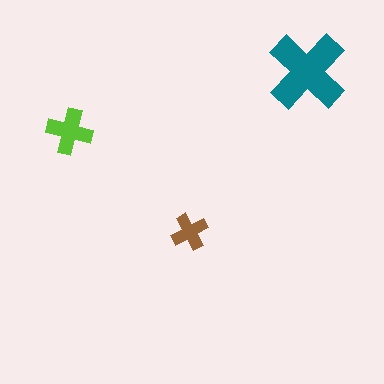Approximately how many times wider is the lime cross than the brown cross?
About 1.5 times wider.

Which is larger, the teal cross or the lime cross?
The teal one.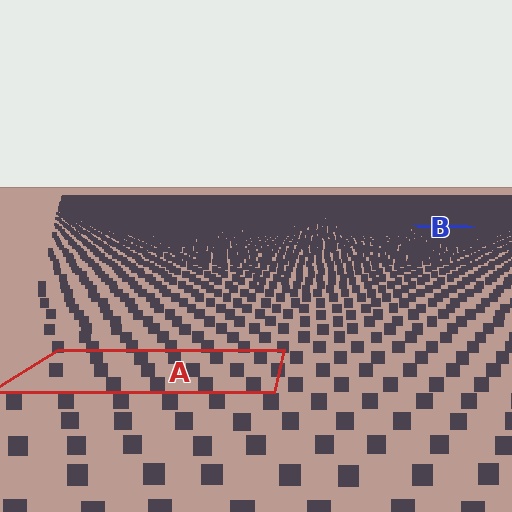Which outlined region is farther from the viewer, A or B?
Region B is farther from the viewer — the texture elements inside it appear smaller and more densely packed.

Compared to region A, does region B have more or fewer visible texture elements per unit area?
Region B has more texture elements per unit area — they are packed more densely because it is farther away.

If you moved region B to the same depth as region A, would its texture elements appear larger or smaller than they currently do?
They would appear larger. At a closer depth, the same texture elements are projected at a bigger on-screen size.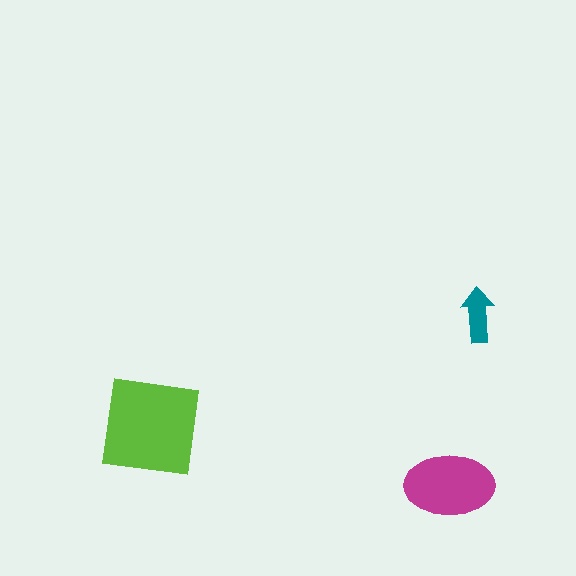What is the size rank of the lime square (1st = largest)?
1st.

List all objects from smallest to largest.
The teal arrow, the magenta ellipse, the lime square.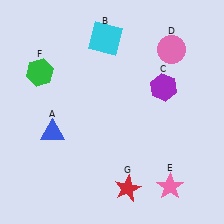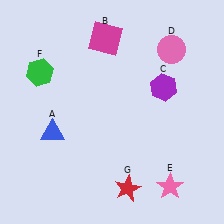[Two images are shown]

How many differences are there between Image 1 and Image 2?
There is 1 difference between the two images.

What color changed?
The square (B) changed from cyan in Image 1 to magenta in Image 2.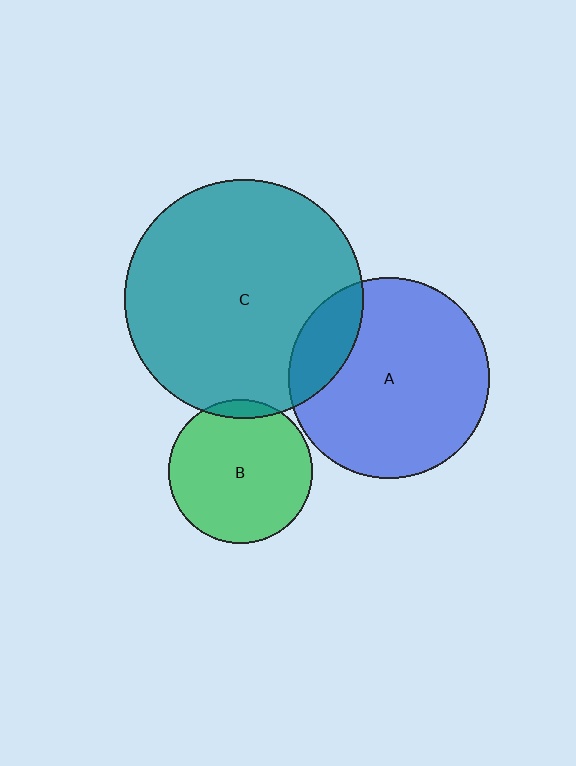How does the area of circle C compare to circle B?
Approximately 2.7 times.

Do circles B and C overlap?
Yes.